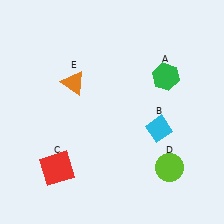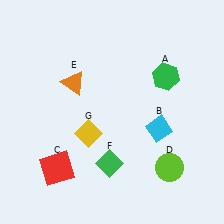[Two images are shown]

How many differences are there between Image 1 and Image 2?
There are 2 differences between the two images.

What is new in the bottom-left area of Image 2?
A green diamond (F) was added in the bottom-left area of Image 2.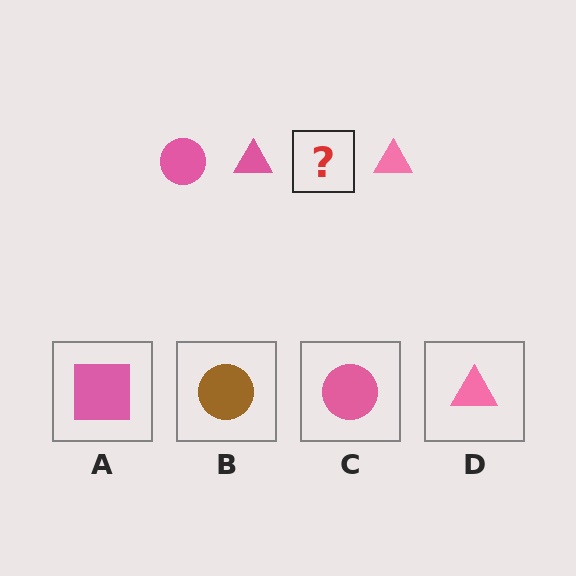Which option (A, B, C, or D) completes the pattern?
C.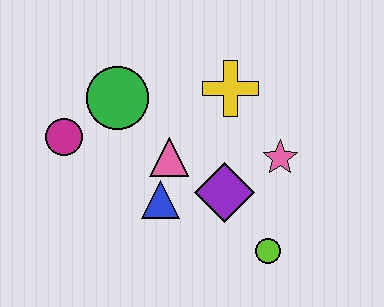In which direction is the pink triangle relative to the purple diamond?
The pink triangle is to the left of the purple diamond.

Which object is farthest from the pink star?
The magenta circle is farthest from the pink star.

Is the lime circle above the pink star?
No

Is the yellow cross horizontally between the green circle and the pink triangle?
No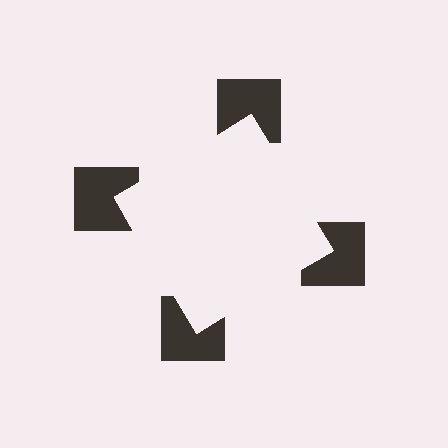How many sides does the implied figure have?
4 sides.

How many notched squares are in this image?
There are 4 — one at each vertex of the illusory square.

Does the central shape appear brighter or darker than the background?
It typically appears slightly brighter than the background, even though no actual brightness change is drawn.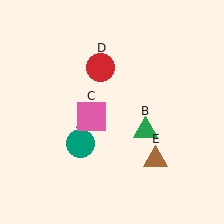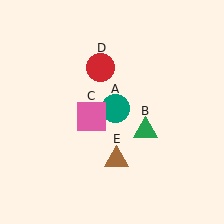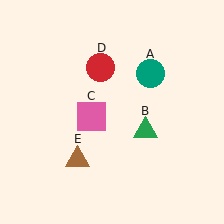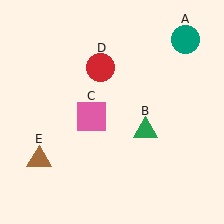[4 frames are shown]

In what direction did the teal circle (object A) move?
The teal circle (object A) moved up and to the right.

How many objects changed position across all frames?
2 objects changed position: teal circle (object A), brown triangle (object E).